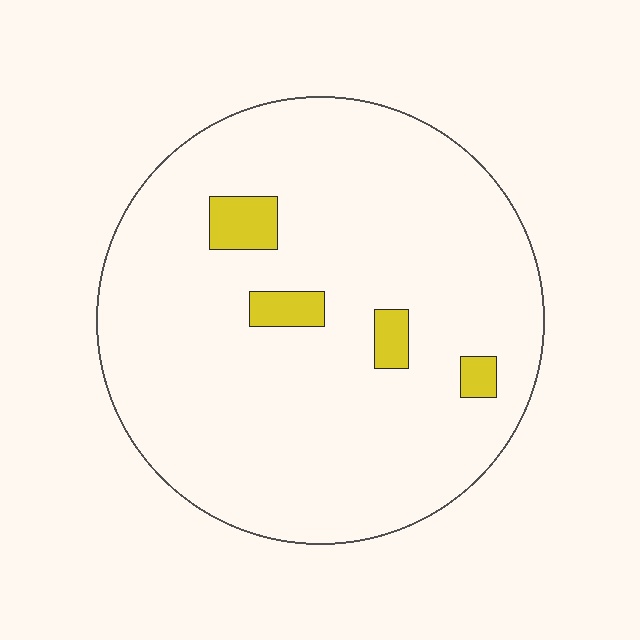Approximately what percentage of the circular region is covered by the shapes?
Approximately 5%.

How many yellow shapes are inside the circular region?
4.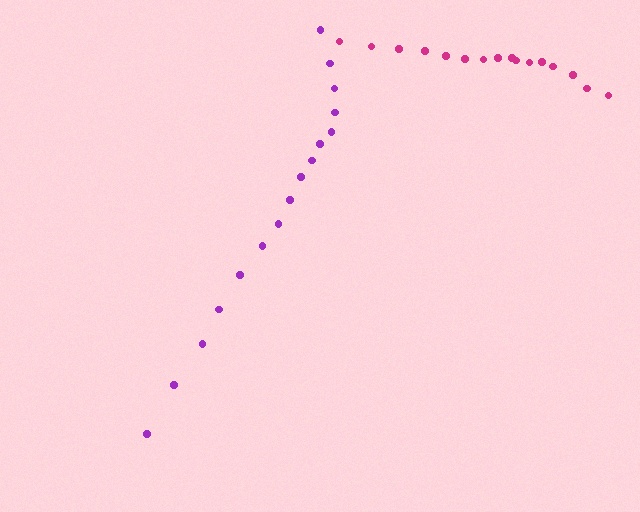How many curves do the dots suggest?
There are 2 distinct paths.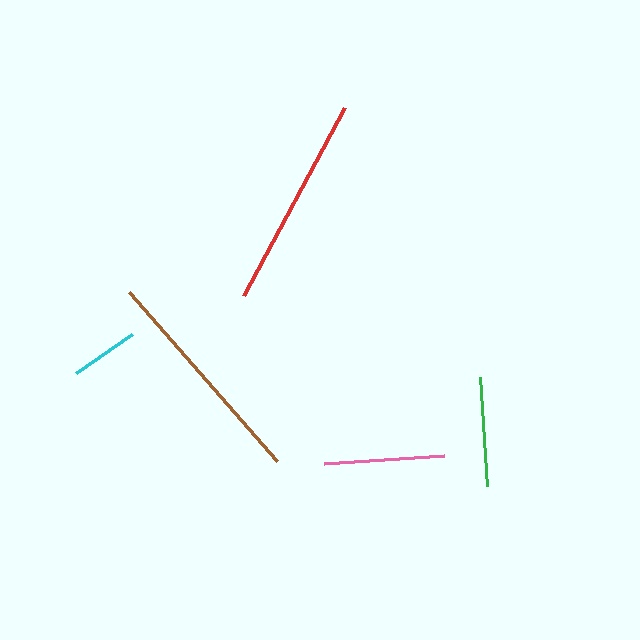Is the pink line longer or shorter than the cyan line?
The pink line is longer than the cyan line.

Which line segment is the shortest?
The cyan line is the shortest at approximately 69 pixels.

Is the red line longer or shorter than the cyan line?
The red line is longer than the cyan line.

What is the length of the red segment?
The red segment is approximately 214 pixels long.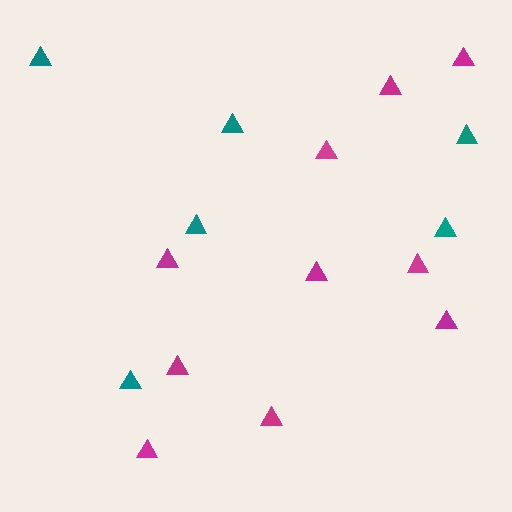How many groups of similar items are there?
There are 2 groups: one group of teal triangles (6) and one group of magenta triangles (10).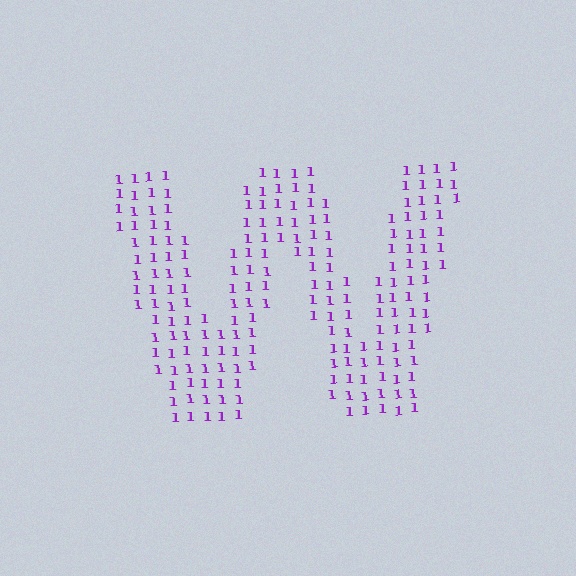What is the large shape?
The large shape is the letter W.